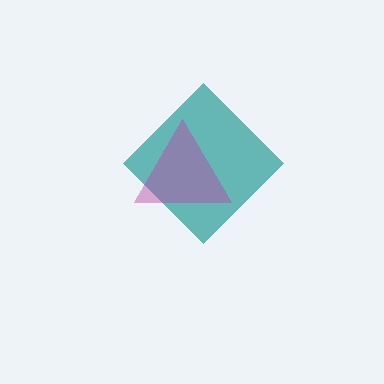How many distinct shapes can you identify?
There are 2 distinct shapes: a teal diamond, a magenta triangle.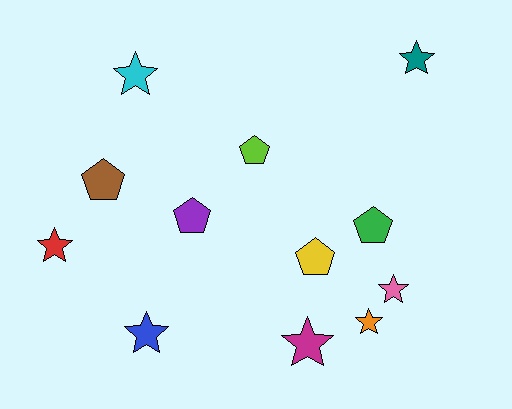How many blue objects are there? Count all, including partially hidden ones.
There is 1 blue object.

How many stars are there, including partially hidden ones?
There are 7 stars.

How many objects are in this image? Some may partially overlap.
There are 12 objects.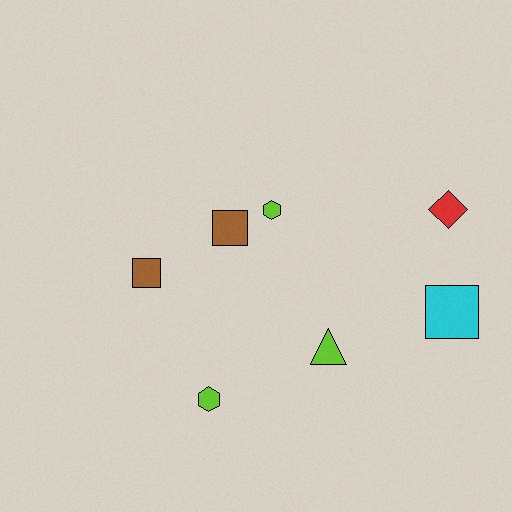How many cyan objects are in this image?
There is 1 cyan object.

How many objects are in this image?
There are 7 objects.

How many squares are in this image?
There are 3 squares.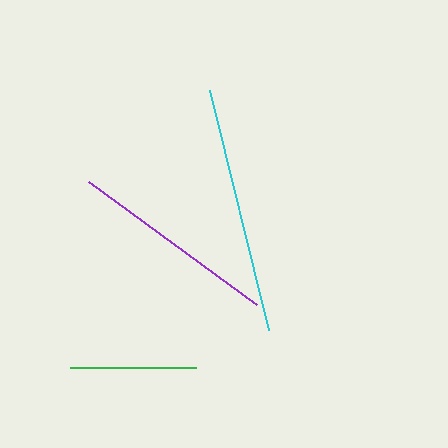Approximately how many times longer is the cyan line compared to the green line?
The cyan line is approximately 2.0 times the length of the green line.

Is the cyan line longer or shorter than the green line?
The cyan line is longer than the green line.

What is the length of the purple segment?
The purple segment is approximately 208 pixels long.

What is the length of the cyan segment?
The cyan segment is approximately 247 pixels long.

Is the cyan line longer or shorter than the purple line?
The cyan line is longer than the purple line.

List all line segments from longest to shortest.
From longest to shortest: cyan, purple, green.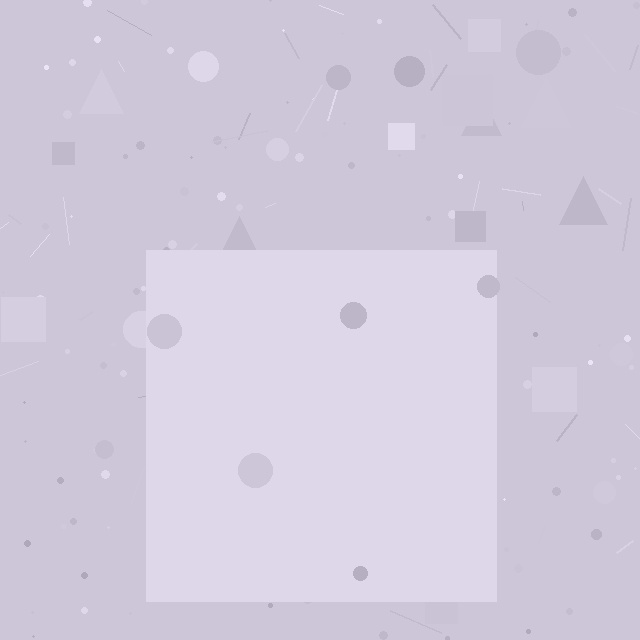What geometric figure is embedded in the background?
A square is embedded in the background.